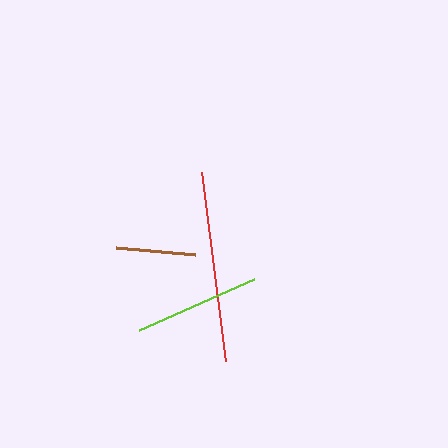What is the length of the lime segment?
The lime segment is approximately 126 pixels long.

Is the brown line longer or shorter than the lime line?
The lime line is longer than the brown line.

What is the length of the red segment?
The red segment is approximately 191 pixels long.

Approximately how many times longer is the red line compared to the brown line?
The red line is approximately 2.4 times the length of the brown line.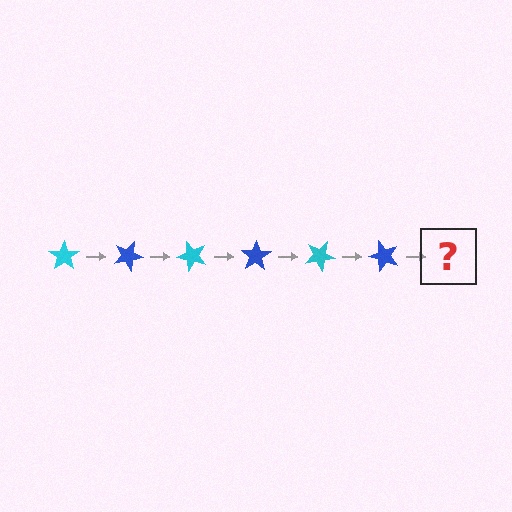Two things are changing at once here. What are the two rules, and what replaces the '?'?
The two rules are that it rotates 25 degrees each step and the color cycles through cyan and blue. The '?' should be a cyan star, rotated 150 degrees from the start.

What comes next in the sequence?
The next element should be a cyan star, rotated 150 degrees from the start.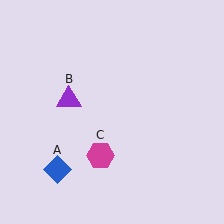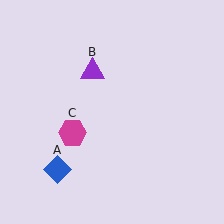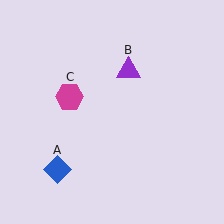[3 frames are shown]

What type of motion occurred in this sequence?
The purple triangle (object B), magenta hexagon (object C) rotated clockwise around the center of the scene.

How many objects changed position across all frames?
2 objects changed position: purple triangle (object B), magenta hexagon (object C).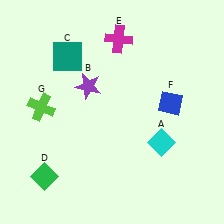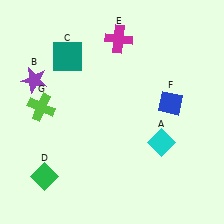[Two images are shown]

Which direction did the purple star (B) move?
The purple star (B) moved left.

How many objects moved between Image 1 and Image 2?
1 object moved between the two images.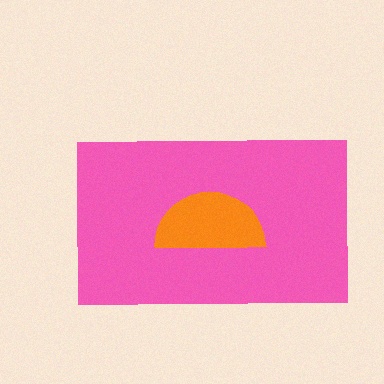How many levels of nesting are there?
2.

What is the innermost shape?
The orange semicircle.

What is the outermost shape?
The pink rectangle.